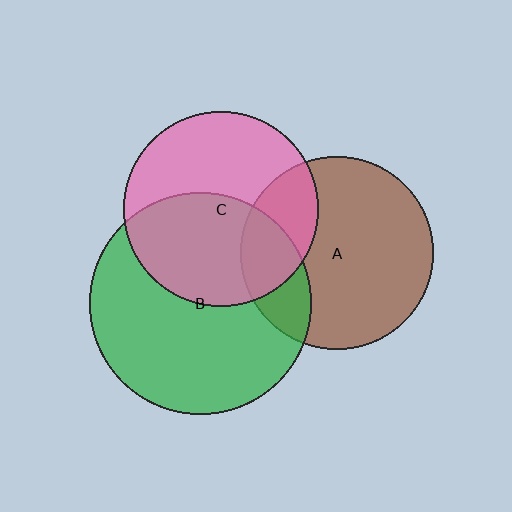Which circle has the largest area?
Circle B (green).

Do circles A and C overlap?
Yes.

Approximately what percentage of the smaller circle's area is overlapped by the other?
Approximately 25%.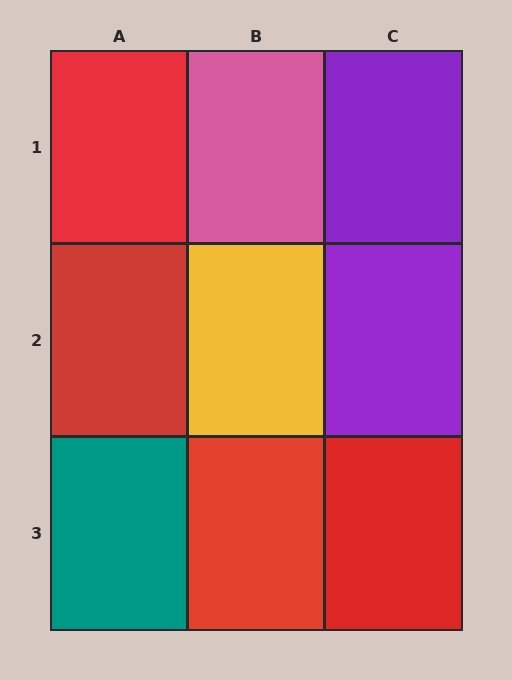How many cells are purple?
2 cells are purple.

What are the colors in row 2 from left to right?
Red, yellow, purple.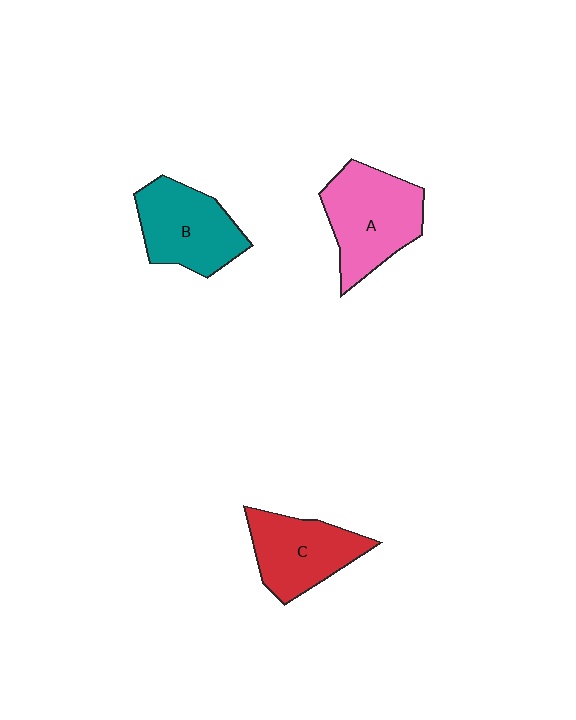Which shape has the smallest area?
Shape C (red).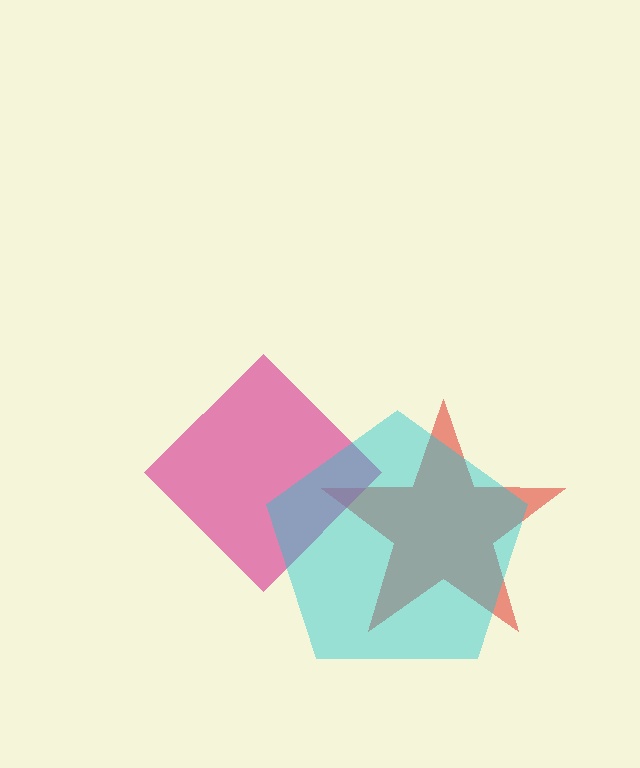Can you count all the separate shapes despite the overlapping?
Yes, there are 3 separate shapes.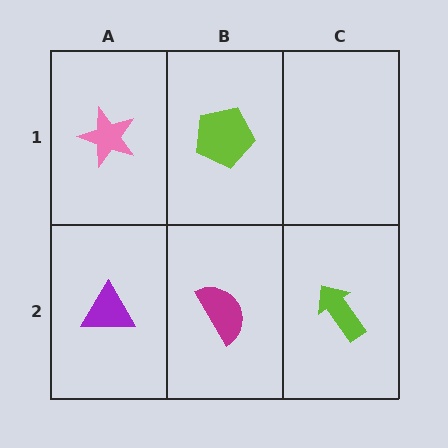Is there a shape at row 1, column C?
No, that cell is empty.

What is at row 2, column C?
A lime arrow.